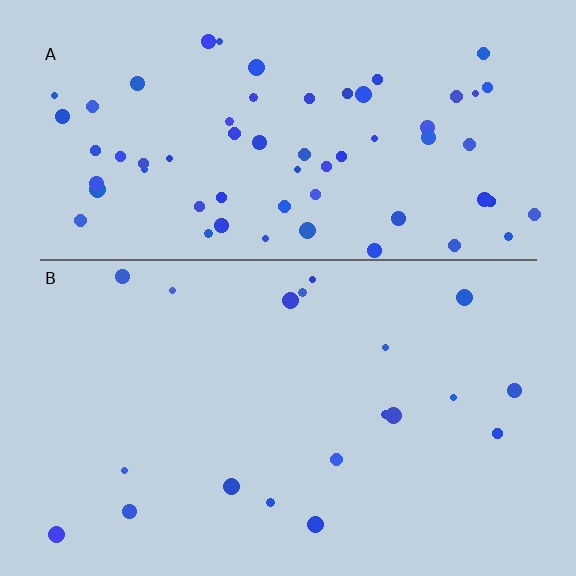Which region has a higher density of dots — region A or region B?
A (the top).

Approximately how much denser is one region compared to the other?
Approximately 3.3× — region A over region B.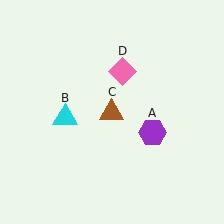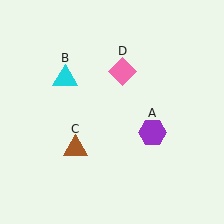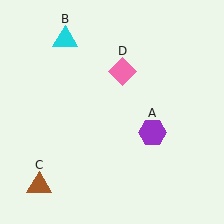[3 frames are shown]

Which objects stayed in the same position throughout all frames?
Purple hexagon (object A) and pink diamond (object D) remained stationary.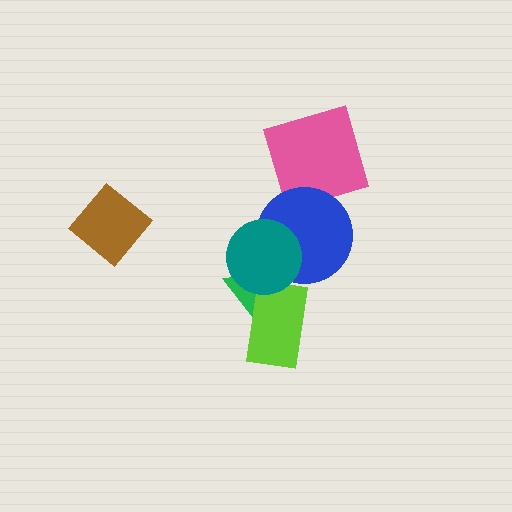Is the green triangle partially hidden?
Yes, it is partially covered by another shape.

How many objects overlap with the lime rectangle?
2 objects overlap with the lime rectangle.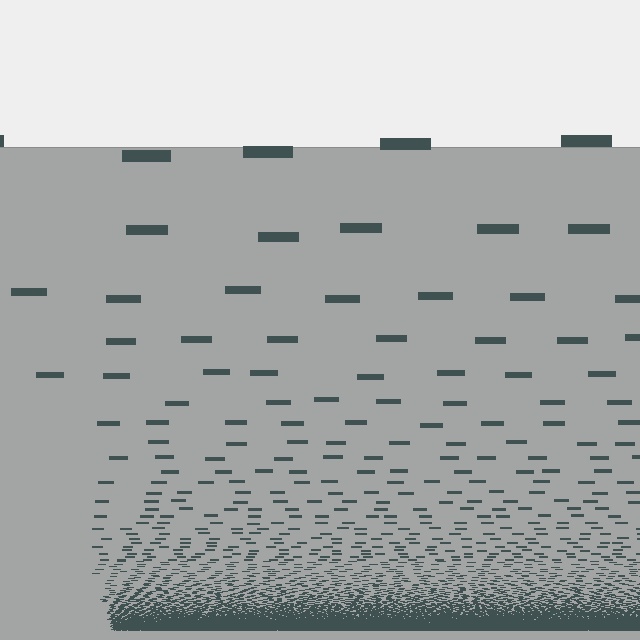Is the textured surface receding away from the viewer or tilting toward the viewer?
The surface appears to tilt toward the viewer. Texture elements get larger and sparser toward the top.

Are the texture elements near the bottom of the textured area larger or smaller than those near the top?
Smaller. The gradient is inverted — elements near the bottom are smaller and denser.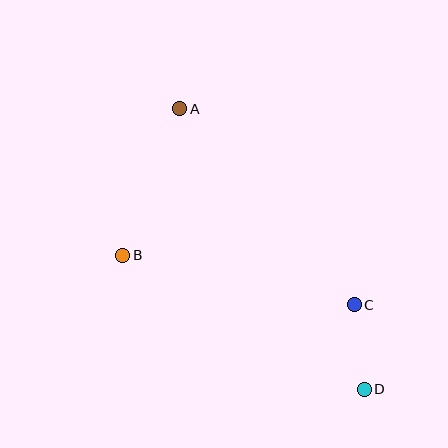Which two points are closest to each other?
Points C and D are closest to each other.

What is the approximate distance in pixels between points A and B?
The distance between A and B is approximately 157 pixels.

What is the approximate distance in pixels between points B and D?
The distance between B and D is approximately 277 pixels.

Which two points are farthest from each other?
Points A and D are farthest from each other.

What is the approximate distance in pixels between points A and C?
The distance between A and C is approximately 263 pixels.